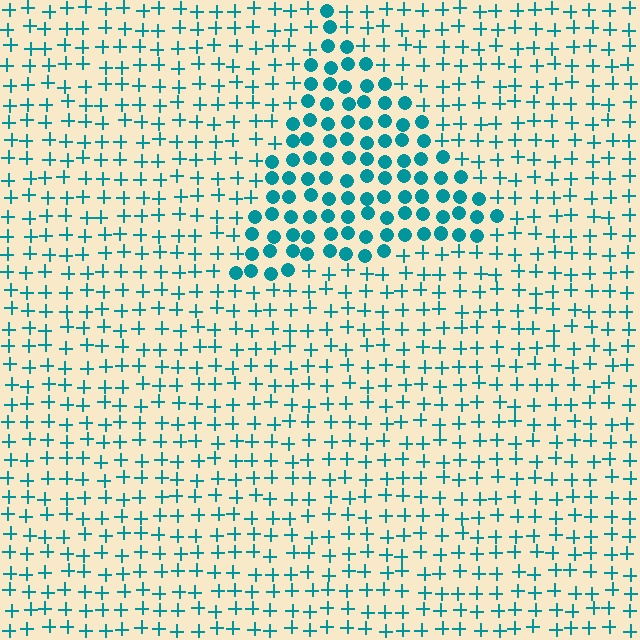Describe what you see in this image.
The image is filled with small teal elements arranged in a uniform grid. A triangle-shaped region contains circles, while the surrounding area contains plus signs. The boundary is defined purely by the change in element shape.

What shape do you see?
I see a triangle.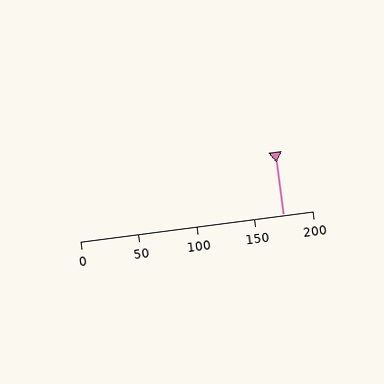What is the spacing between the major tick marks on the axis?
The major ticks are spaced 50 apart.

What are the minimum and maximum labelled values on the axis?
The axis runs from 0 to 200.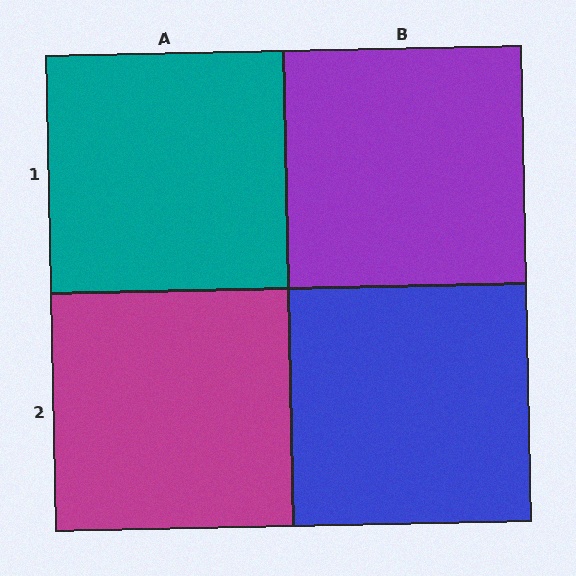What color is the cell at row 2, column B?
Blue.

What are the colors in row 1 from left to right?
Teal, purple.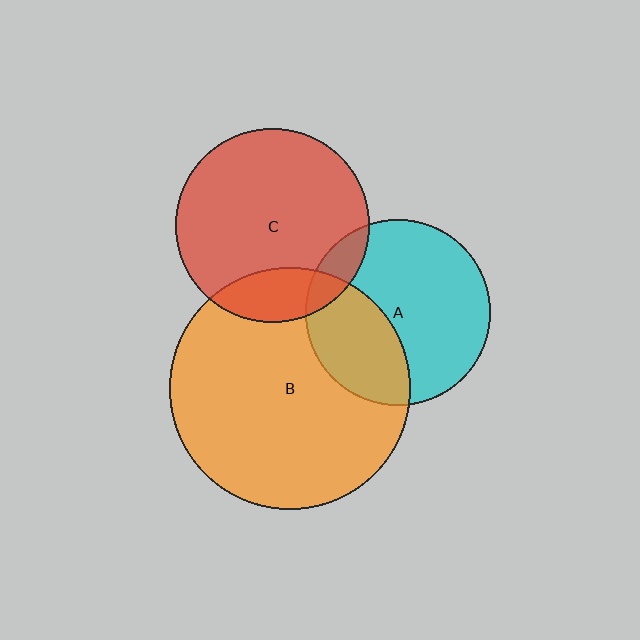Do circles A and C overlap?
Yes.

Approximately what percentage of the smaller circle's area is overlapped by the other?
Approximately 10%.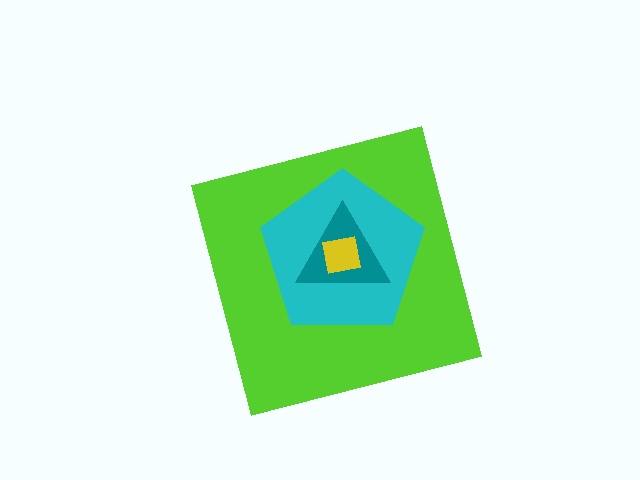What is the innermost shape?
The yellow square.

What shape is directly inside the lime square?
The cyan pentagon.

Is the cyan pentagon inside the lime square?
Yes.